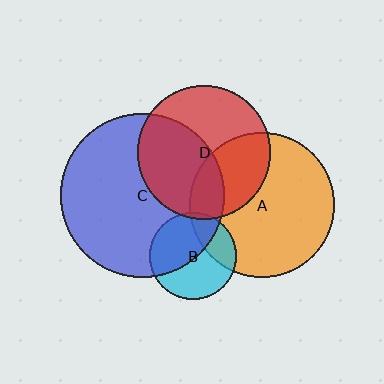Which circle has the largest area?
Circle C (blue).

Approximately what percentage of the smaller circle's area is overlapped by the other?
Approximately 35%.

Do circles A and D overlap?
Yes.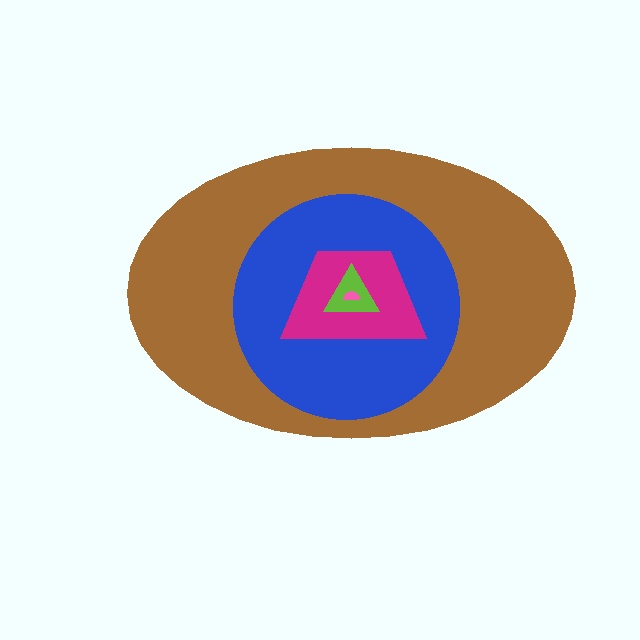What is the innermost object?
The pink semicircle.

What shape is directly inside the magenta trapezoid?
The lime triangle.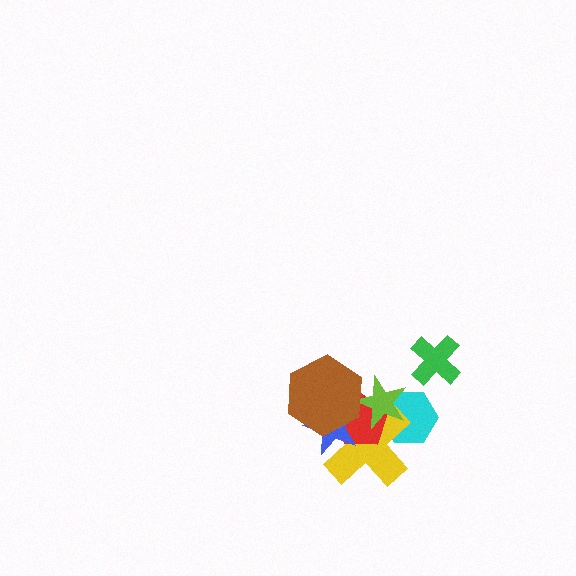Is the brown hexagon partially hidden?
No, no other shape covers it.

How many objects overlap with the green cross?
0 objects overlap with the green cross.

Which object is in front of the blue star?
The brown hexagon is in front of the blue star.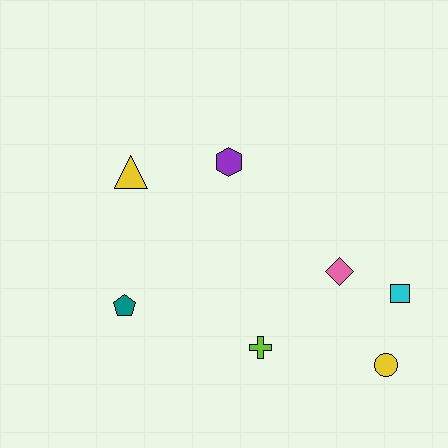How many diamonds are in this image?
There is 1 diamond.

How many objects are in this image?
There are 7 objects.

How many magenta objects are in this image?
There are no magenta objects.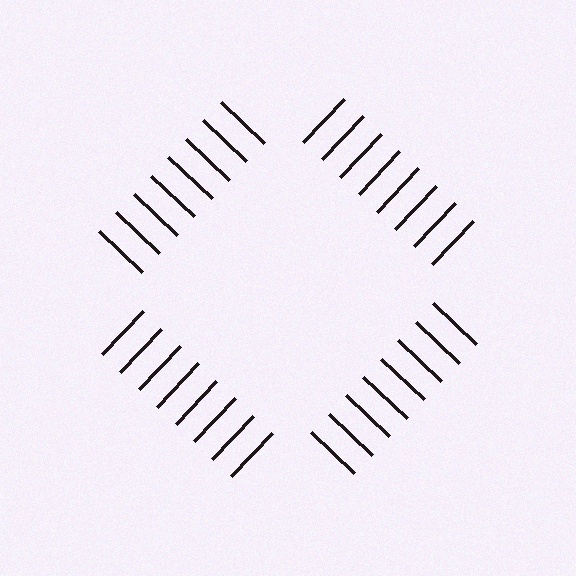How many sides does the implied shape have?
4 sides — the line-ends trace a square.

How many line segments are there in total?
32 — 8 along each of the 4 edges.